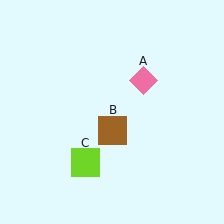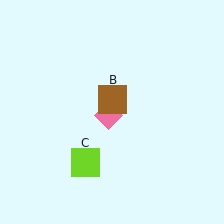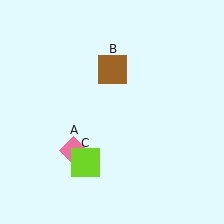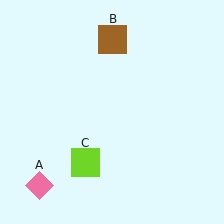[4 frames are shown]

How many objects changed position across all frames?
2 objects changed position: pink diamond (object A), brown square (object B).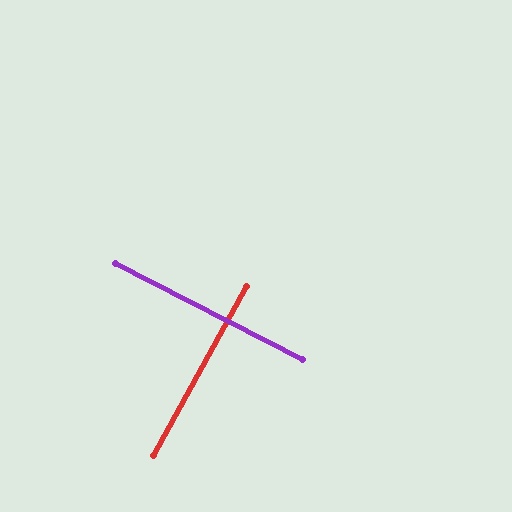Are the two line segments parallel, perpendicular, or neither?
Perpendicular — they meet at approximately 89°.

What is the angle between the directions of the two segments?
Approximately 89 degrees.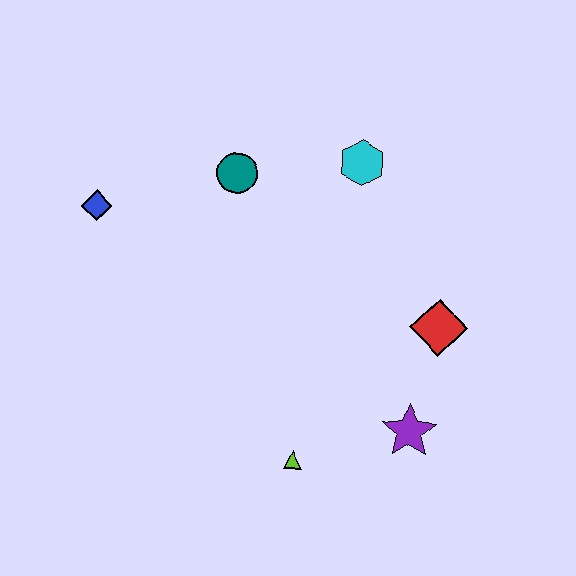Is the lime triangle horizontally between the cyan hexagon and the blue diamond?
Yes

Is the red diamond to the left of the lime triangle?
No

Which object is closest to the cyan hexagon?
The teal circle is closest to the cyan hexagon.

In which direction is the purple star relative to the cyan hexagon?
The purple star is below the cyan hexagon.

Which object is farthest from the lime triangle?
The blue diamond is farthest from the lime triangle.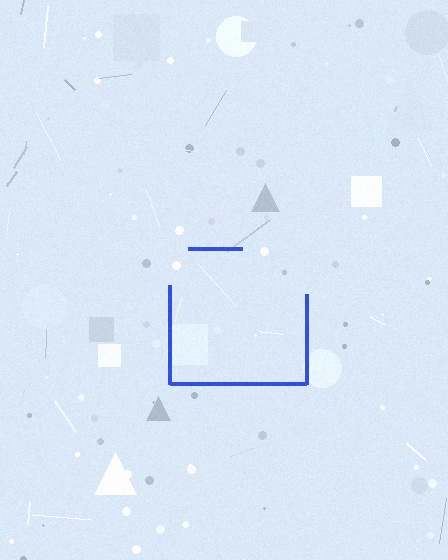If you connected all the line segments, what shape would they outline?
They would outline a square.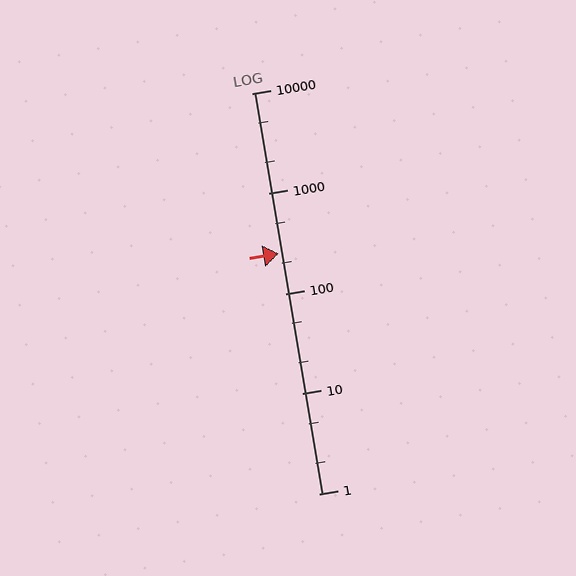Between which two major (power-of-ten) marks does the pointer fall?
The pointer is between 100 and 1000.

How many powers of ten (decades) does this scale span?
The scale spans 4 decades, from 1 to 10000.